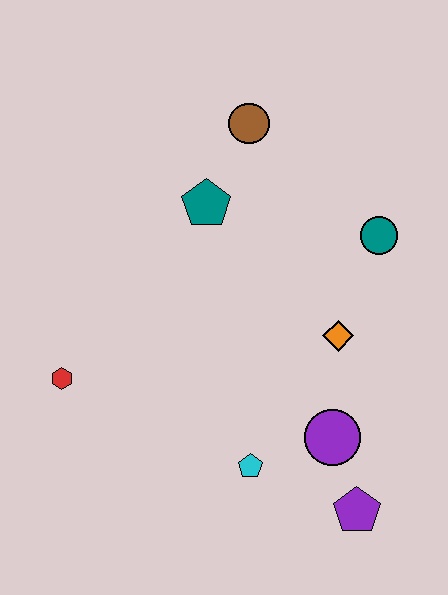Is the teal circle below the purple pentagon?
No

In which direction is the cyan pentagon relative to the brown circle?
The cyan pentagon is below the brown circle.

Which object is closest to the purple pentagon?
The purple circle is closest to the purple pentagon.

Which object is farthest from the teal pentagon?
The purple pentagon is farthest from the teal pentagon.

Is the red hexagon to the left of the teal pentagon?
Yes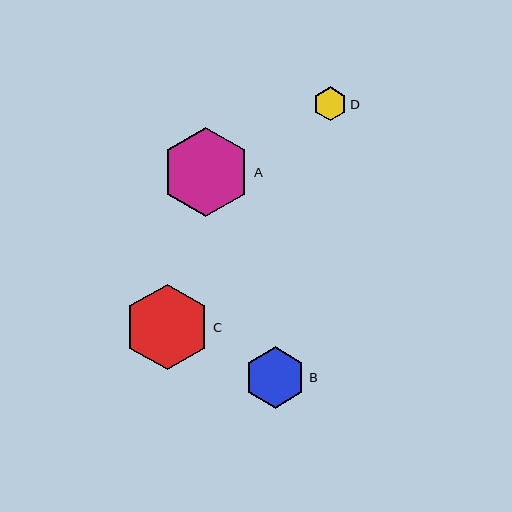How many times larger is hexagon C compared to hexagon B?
Hexagon C is approximately 1.4 times the size of hexagon B.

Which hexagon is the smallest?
Hexagon D is the smallest with a size of approximately 34 pixels.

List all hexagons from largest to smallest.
From largest to smallest: A, C, B, D.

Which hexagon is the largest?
Hexagon A is the largest with a size of approximately 89 pixels.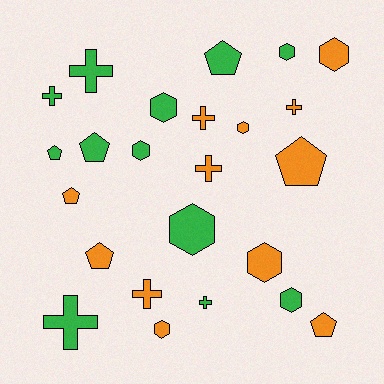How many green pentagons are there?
There are 3 green pentagons.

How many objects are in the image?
There are 24 objects.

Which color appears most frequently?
Green, with 12 objects.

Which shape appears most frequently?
Hexagon, with 9 objects.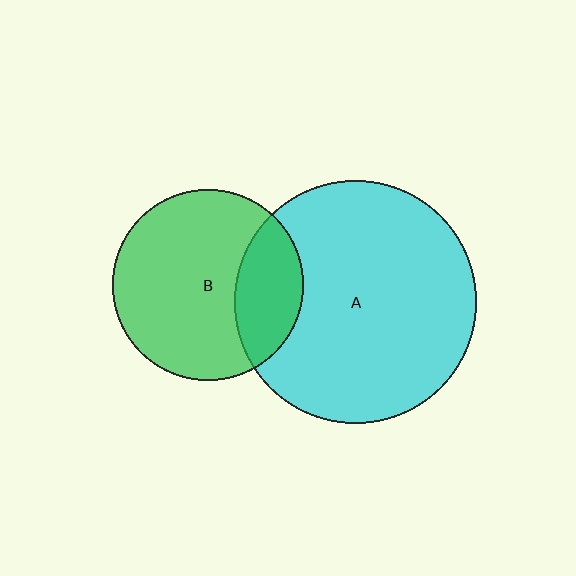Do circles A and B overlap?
Yes.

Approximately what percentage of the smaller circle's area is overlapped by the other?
Approximately 25%.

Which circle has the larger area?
Circle A (cyan).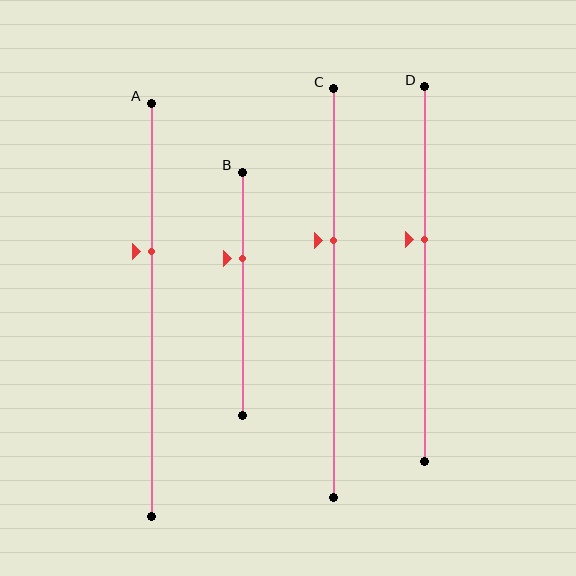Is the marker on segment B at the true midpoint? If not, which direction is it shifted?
No, the marker on segment B is shifted upward by about 14% of the segment length.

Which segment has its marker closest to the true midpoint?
Segment D has its marker closest to the true midpoint.